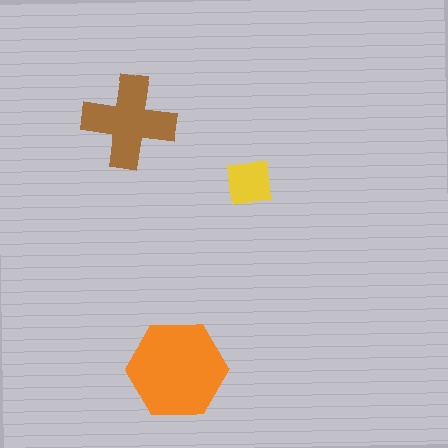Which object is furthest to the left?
The brown cross is leftmost.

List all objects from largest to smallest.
The orange hexagon, the brown cross, the yellow square.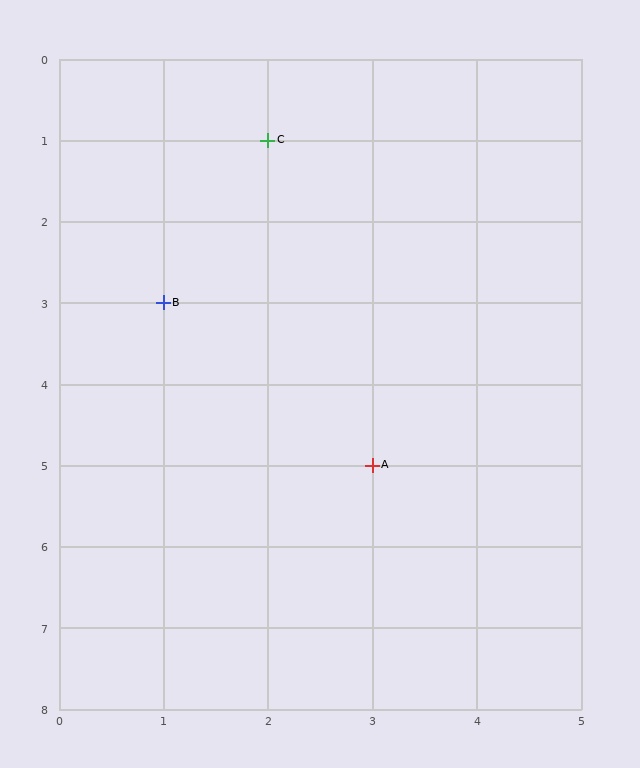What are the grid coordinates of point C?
Point C is at grid coordinates (2, 1).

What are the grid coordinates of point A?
Point A is at grid coordinates (3, 5).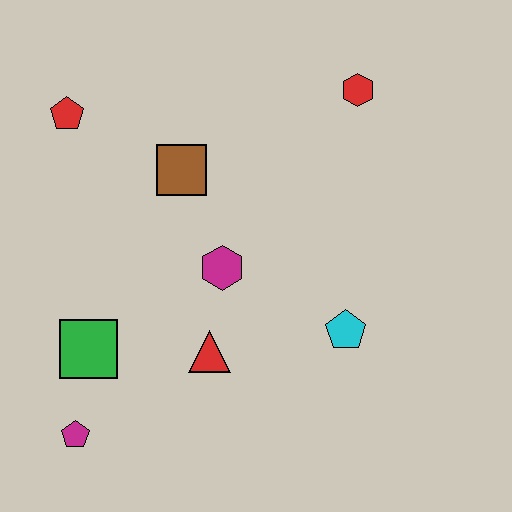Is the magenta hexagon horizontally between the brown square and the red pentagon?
No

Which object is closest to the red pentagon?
The brown square is closest to the red pentagon.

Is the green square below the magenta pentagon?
No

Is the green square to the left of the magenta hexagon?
Yes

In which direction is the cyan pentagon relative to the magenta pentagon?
The cyan pentagon is to the right of the magenta pentagon.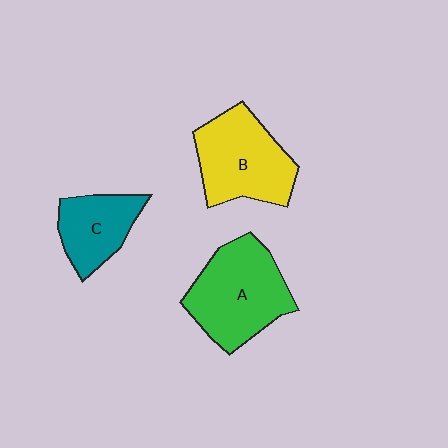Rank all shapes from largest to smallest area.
From largest to smallest: A (green), B (yellow), C (teal).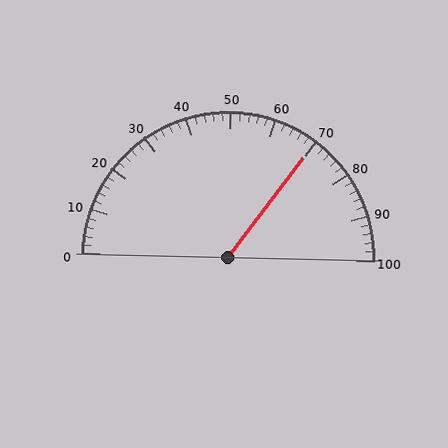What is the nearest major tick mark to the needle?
The nearest major tick mark is 70.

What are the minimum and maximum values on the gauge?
The gauge ranges from 0 to 100.